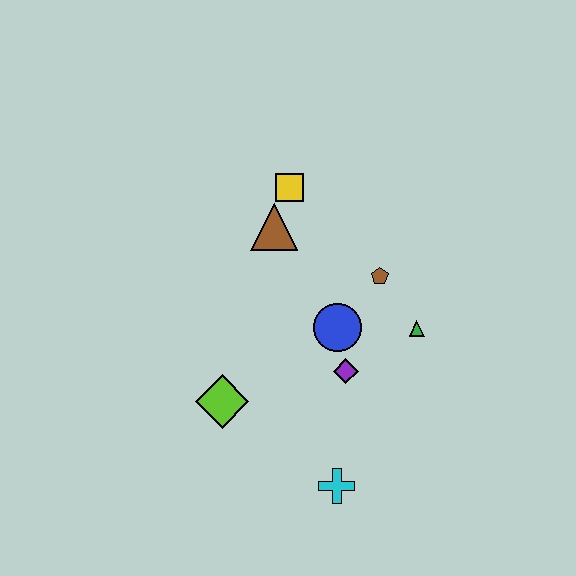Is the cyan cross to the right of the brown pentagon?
No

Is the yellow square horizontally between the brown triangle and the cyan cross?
Yes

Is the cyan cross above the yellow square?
No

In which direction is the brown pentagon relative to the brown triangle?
The brown pentagon is to the right of the brown triangle.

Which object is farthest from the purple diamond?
The yellow square is farthest from the purple diamond.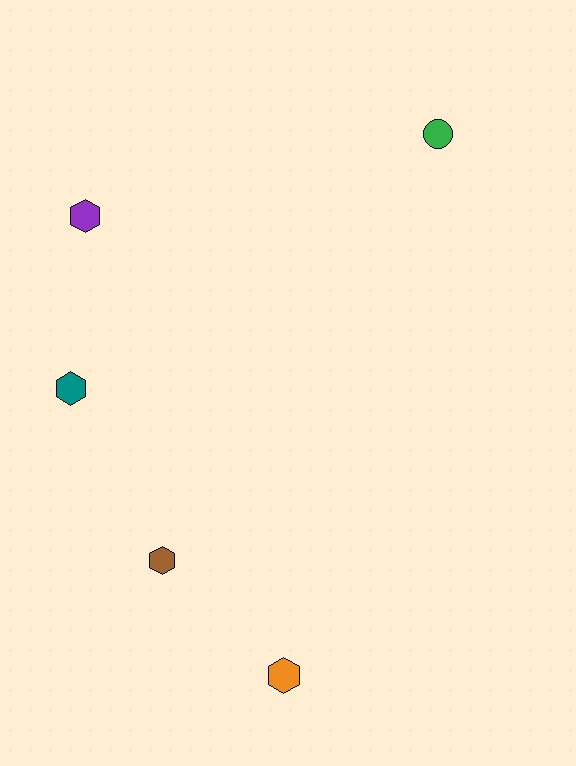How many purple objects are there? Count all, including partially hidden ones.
There is 1 purple object.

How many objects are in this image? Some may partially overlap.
There are 5 objects.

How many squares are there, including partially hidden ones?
There are no squares.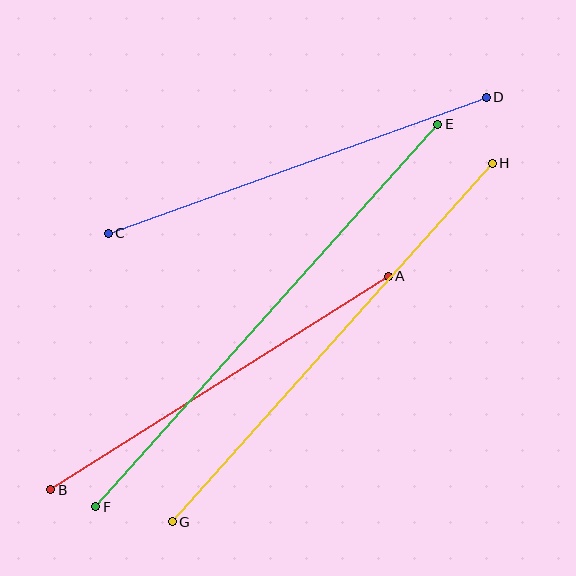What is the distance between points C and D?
The distance is approximately 402 pixels.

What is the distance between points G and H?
The distance is approximately 480 pixels.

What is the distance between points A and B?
The distance is approximately 399 pixels.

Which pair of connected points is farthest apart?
Points E and F are farthest apart.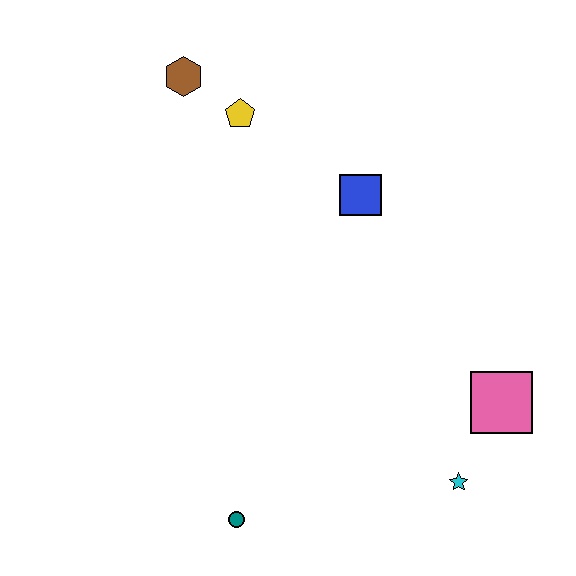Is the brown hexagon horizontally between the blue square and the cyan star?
No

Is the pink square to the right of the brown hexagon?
Yes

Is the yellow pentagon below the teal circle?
No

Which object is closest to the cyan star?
The pink square is closest to the cyan star.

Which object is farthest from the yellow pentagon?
The cyan star is farthest from the yellow pentagon.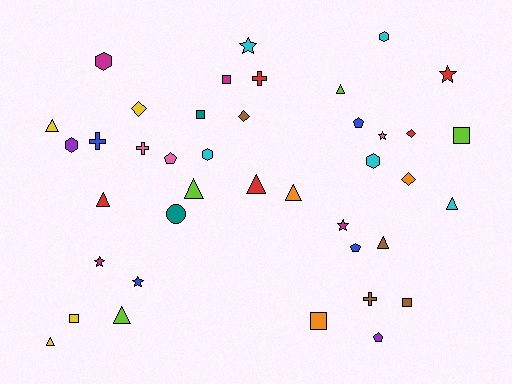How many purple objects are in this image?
There are 2 purple objects.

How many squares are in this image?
There are 6 squares.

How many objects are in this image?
There are 40 objects.